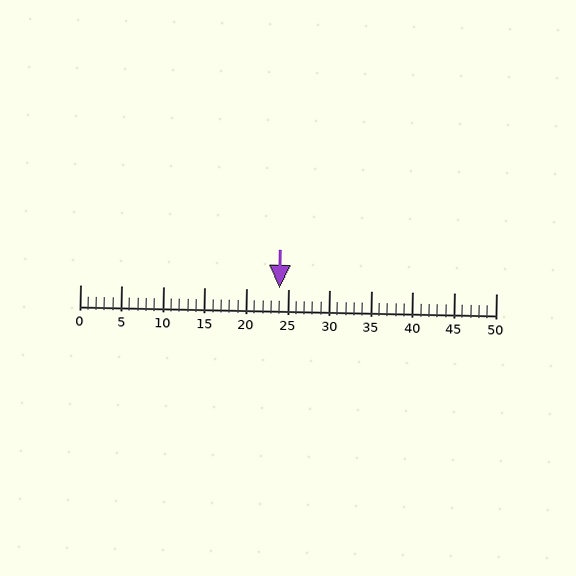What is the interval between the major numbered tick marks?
The major tick marks are spaced 5 units apart.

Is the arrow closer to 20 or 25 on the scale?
The arrow is closer to 25.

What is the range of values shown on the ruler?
The ruler shows values from 0 to 50.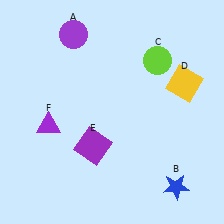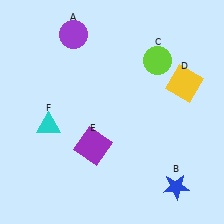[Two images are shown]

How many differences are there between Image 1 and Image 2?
There is 1 difference between the two images.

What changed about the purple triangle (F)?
In Image 1, F is purple. In Image 2, it changed to cyan.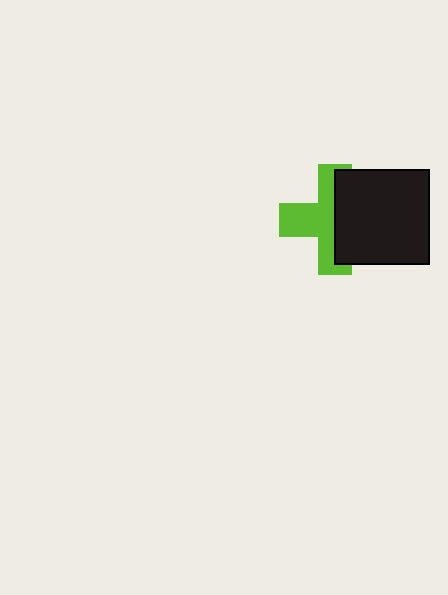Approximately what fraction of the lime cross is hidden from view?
Roughly 48% of the lime cross is hidden behind the black square.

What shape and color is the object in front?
The object in front is a black square.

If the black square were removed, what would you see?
You would see the complete lime cross.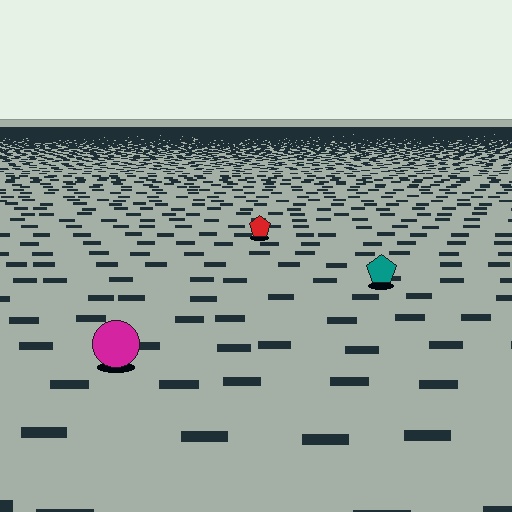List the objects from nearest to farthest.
From nearest to farthest: the magenta circle, the teal pentagon, the red pentagon.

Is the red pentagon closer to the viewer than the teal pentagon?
No. The teal pentagon is closer — you can tell from the texture gradient: the ground texture is coarser near it.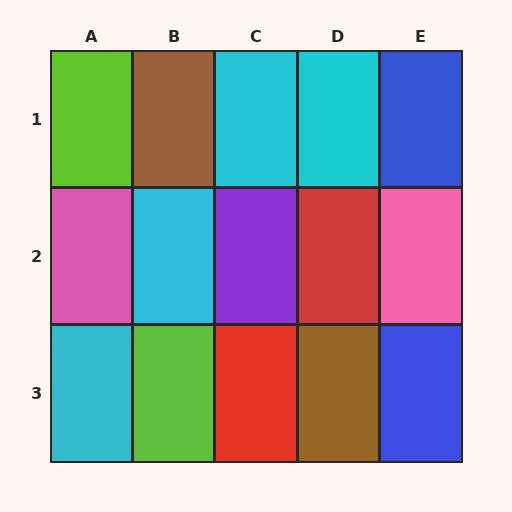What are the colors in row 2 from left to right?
Pink, cyan, purple, red, pink.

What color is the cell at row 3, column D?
Brown.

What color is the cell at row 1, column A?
Lime.